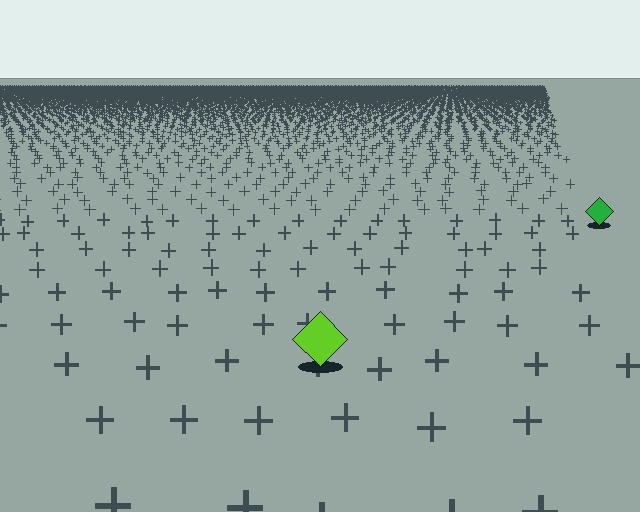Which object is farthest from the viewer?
The green diamond is farthest from the viewer. It appears smaller and the ground texture around it is denser.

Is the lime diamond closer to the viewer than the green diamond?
Yes. The lime diamond is closer — you can tell from the texture gradient: the ground texture is coarser near it.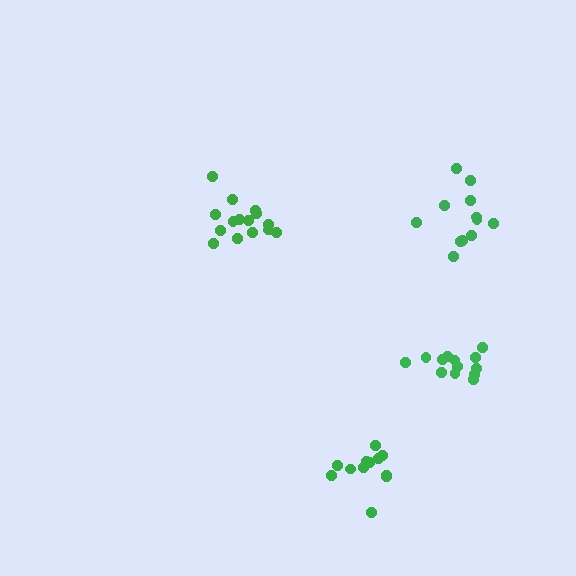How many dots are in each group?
Group 1: 15 dots, Group 2: 12 dots, Group 3: 12 dots, Group 4: 13 dots (52 total).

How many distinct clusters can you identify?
There are 4 distinct clusters.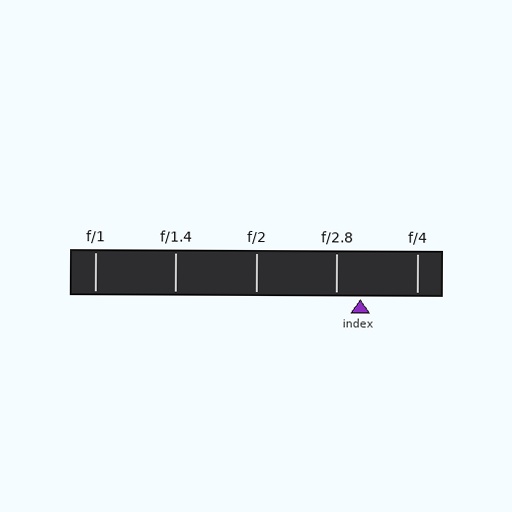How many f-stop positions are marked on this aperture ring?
There are 5 f-stop positions marked.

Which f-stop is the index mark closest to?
The index mark is closest to f/2.8.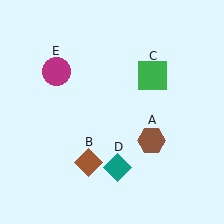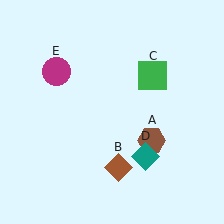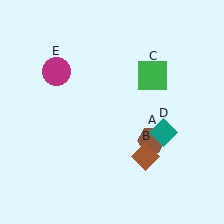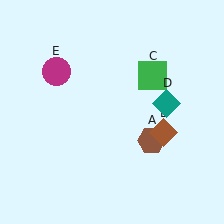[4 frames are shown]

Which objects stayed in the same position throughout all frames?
Brown hexagon (object A) and green square (object C) and magenta circle (object E) remained stationary.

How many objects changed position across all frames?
2 objects changed position: brown diamond (object B), teal diamond (object D).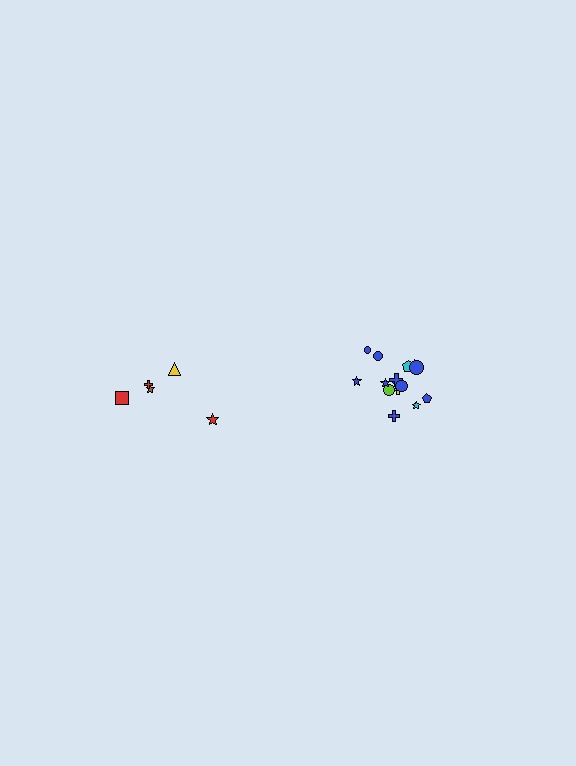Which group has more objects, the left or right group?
The right group.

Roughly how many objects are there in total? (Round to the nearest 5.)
Roughly 20 objects in total.